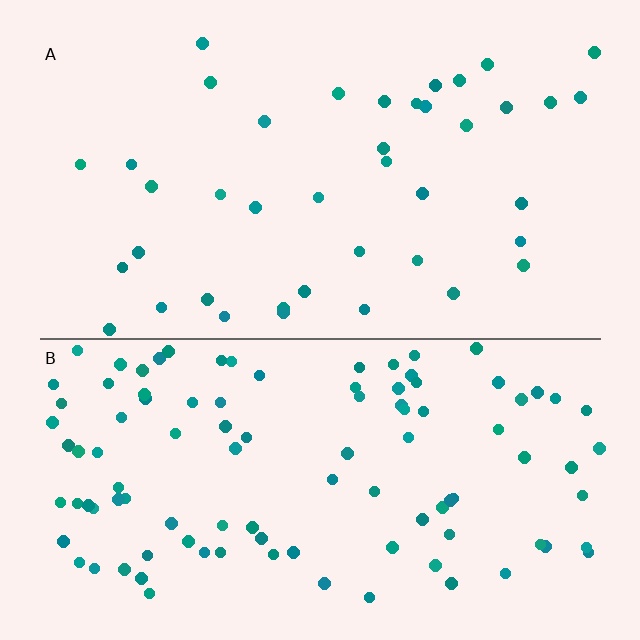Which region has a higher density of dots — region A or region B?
B (the bottom).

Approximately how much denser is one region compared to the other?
Approximately 2.5× — region B over region A.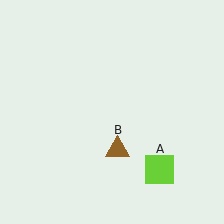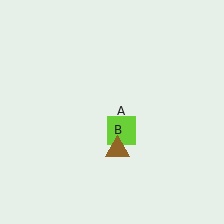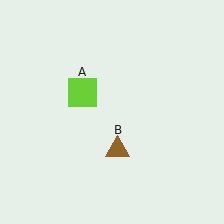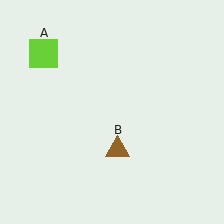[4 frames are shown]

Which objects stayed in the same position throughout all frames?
Brown triangle (object B) remained stationary.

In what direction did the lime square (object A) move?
The lime square (object A) moved up and to the left.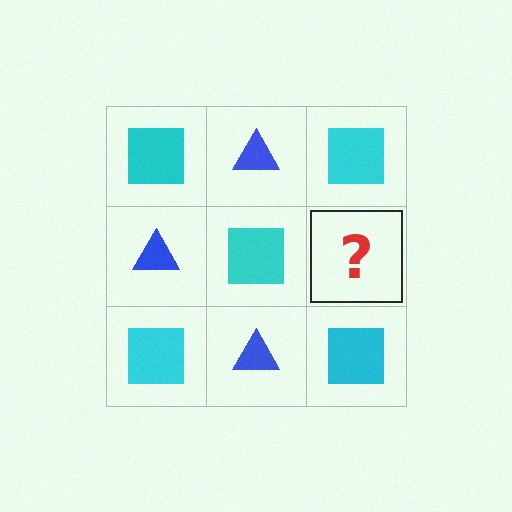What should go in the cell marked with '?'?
The missing cell should contain a blue triangle.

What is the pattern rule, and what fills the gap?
The rule is that it alternates cyan square and blue triangle in a checkerboard pattern. The gap should be filled with a blue triangle.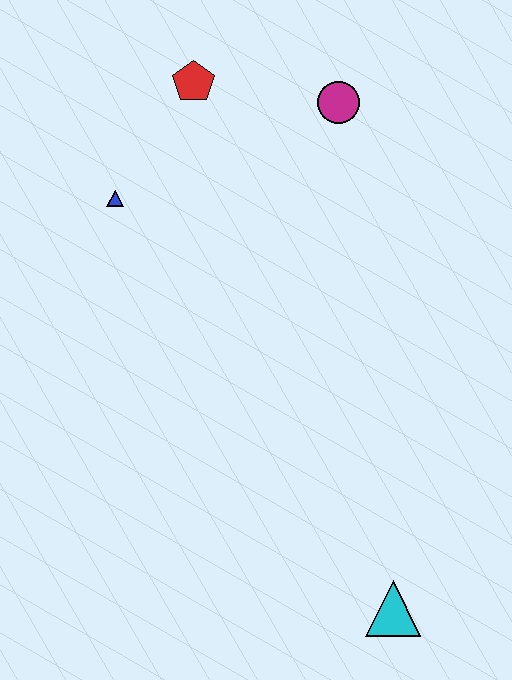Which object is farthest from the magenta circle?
The cyan triangle is farthest from the magenta circle.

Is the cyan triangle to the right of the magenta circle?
Yes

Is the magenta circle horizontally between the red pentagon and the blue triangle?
No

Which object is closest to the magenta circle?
The red pentagon is closest to the magenta circle.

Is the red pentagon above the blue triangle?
Yes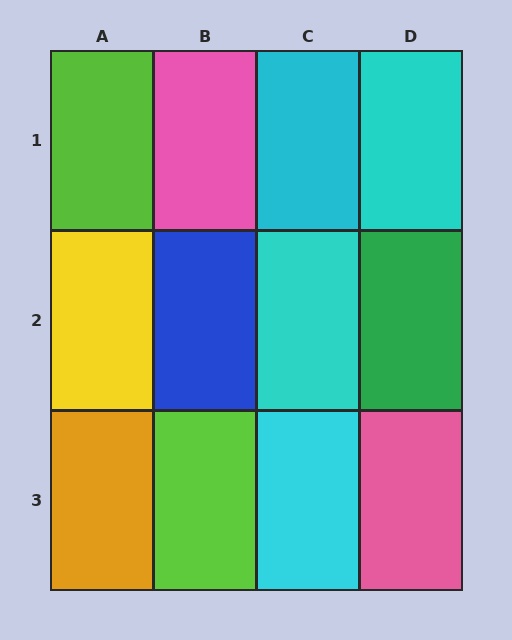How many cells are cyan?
4 cells are cyan.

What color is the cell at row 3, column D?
Pink.